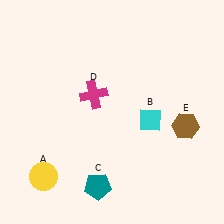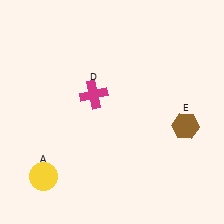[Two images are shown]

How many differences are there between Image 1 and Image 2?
There are 2 differences between the two images.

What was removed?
The cyan diamond (B), the teal pentagon (C) were removed in Image 2.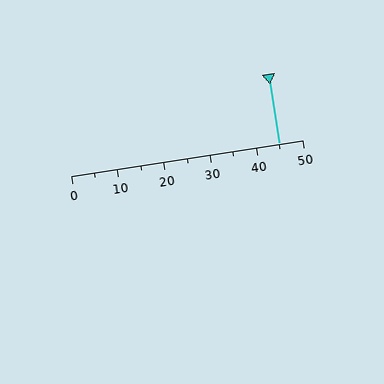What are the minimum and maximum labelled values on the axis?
The axis runs from 0 to 50.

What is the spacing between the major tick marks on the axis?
The major ticks are spaced 10 apart.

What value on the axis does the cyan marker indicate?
The marker indicates approximately 45.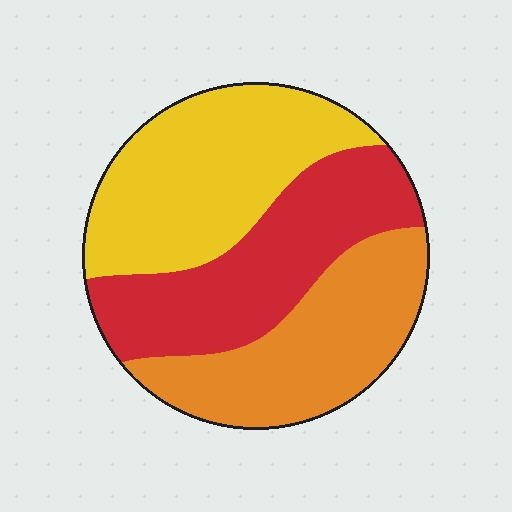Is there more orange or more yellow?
Yellow.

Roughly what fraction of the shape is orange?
Orange covers about 30% of the shape.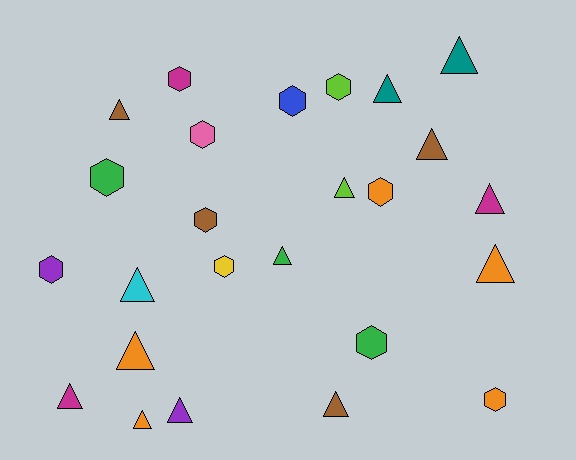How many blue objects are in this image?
There is 1 blue object.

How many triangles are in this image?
There are 14 triangles.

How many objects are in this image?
There are 25 objects.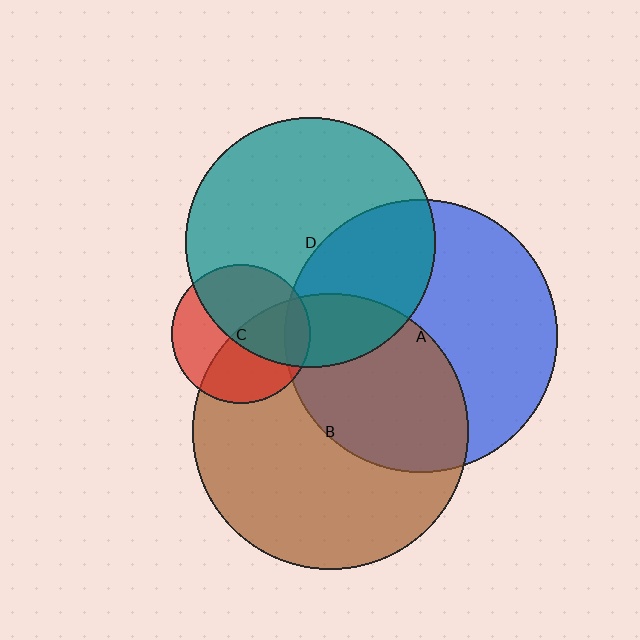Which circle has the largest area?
Circle B (brown).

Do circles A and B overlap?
Yes.